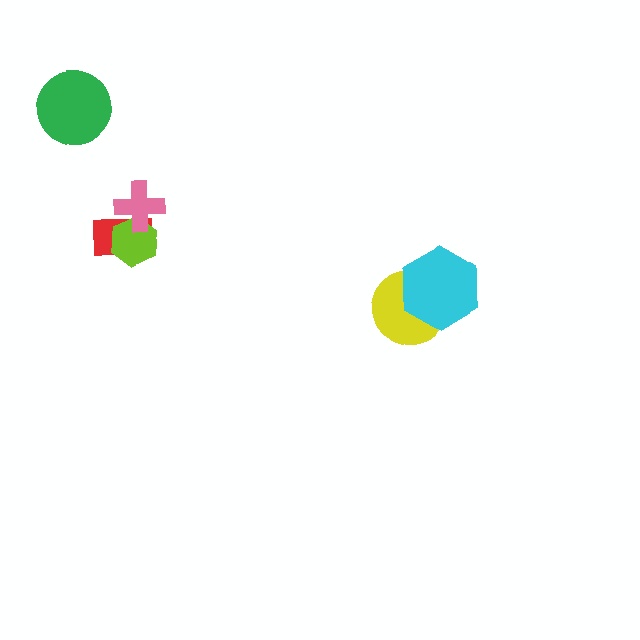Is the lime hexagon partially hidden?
Yes, it is partially covered by another shape.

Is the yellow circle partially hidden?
Yes, it is partially covered by another shape.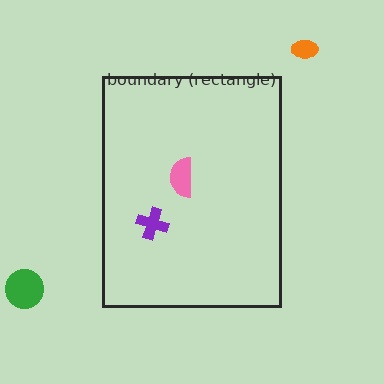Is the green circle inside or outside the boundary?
Outside.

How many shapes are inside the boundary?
2 inside, 2 outside.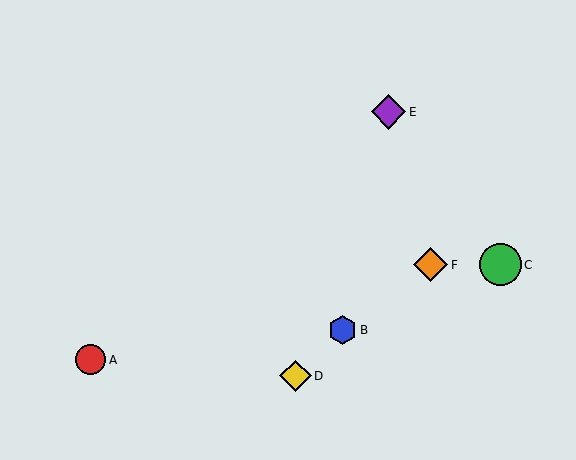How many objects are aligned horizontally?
2 objects (C, F) are aligned horizontally.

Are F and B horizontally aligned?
No, F is at y≈265 and B is at y≈330.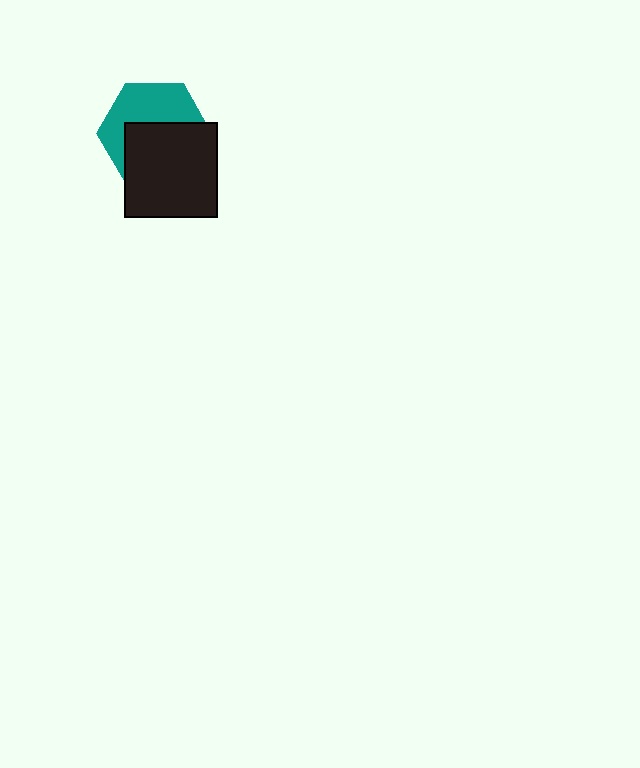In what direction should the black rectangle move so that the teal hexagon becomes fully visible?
The black rectangle should move down. That is the shortest direction to clear the overlap and leave the teal hexagon fully visible.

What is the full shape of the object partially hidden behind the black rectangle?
The partially hidden object is a teal hexagon.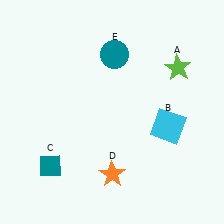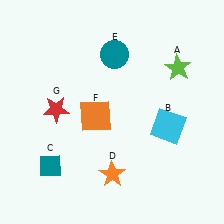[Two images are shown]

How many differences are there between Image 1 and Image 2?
There are 2 differences between the two images.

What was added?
An orange square (F), a red star (G) were added in Image 2.